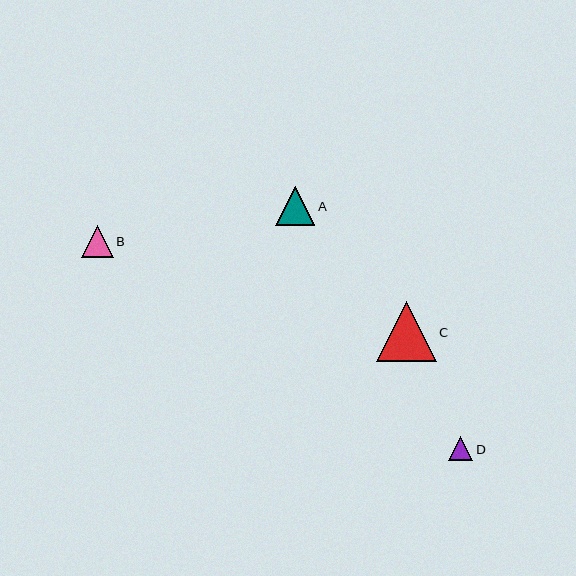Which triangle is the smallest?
Triangle D is the smallest with a size of approximately 24 pixels.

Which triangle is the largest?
Triangle C is the largest with a size of approximately 60 pixels.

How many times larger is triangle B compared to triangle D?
Triangle B is approximately 1.3 times the size of triangle D.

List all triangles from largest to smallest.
From largest to smallest: C, A, B, D.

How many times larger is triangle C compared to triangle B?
Triangle C is approximately 1.9 times the size of triangle B.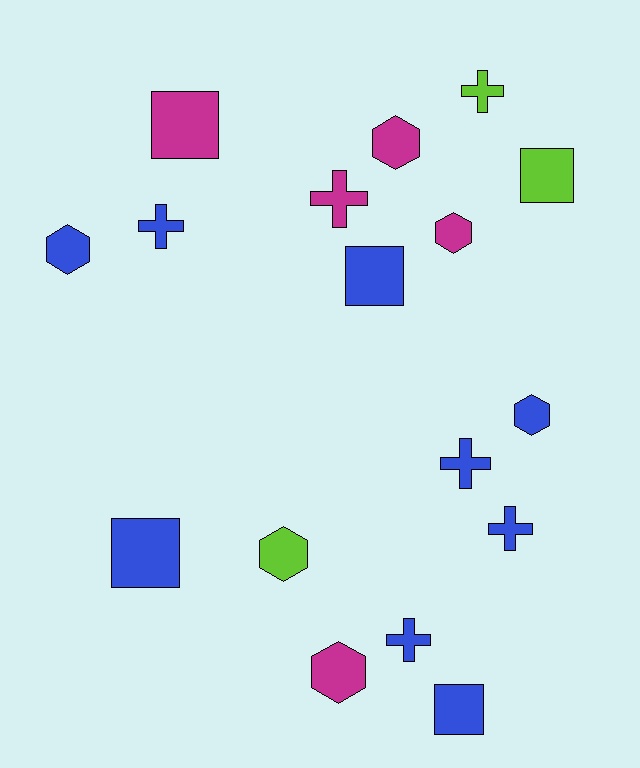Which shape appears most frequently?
Cross, with 6 objects.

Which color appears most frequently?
Blue, with 9 objects.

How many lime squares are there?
There is 1 lime square.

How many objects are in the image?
There are 17 objects.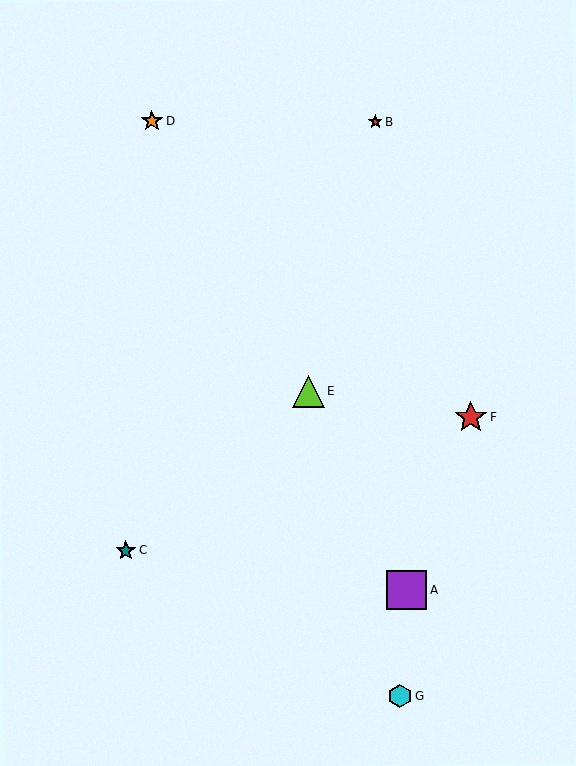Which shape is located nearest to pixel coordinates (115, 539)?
The teal star (labeled C) at (125, 550) is nearest to that location.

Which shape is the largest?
The purple square (labeled A) is the largest.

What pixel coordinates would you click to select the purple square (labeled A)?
Click at (407, 590) to select the purple square A.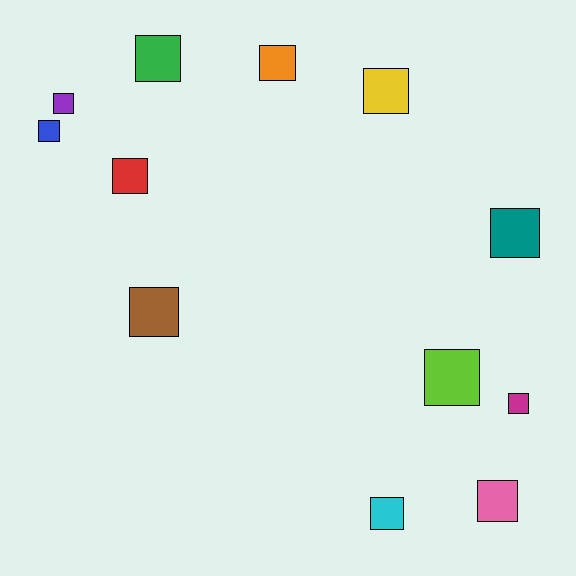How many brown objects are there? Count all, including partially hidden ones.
There is 1 brown object.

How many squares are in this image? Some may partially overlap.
There are 12 squares.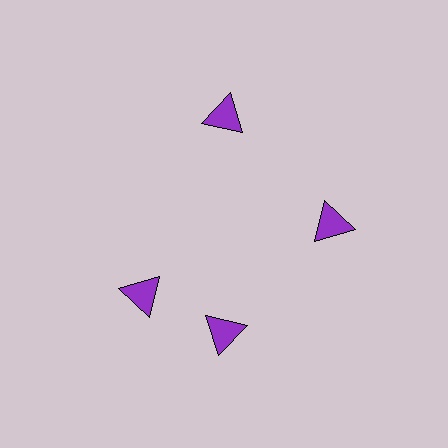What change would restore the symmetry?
The symmetry would be restored by rotating it back into even spacing with its neighbors so that all 4 triangles sit at equal angles and equal distance from the center.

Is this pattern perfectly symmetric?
No. The 4 purple triangles are arranged in a ring, but one element near the 9 o'clock position is rotated out of alignment along the ring, breaking the 4-fold rotational symmetry.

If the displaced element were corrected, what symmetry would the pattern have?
It would have 4-fold rotational symmetry — the pattern would map onto itself every 90 degrees.